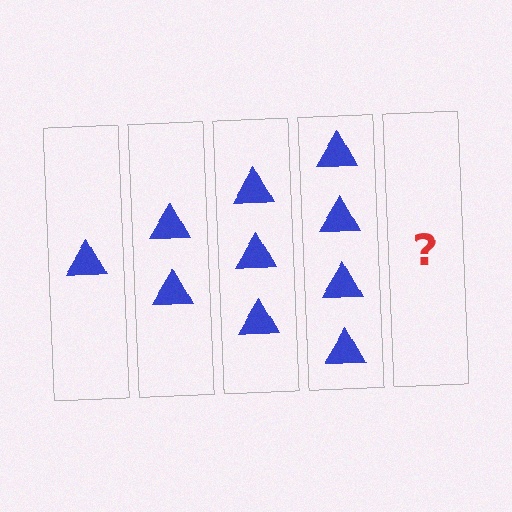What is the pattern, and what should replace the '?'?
The pattern is that each step adds one more triangle. The '?' should be 5 triangles.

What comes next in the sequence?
The next element should be 5 triangles.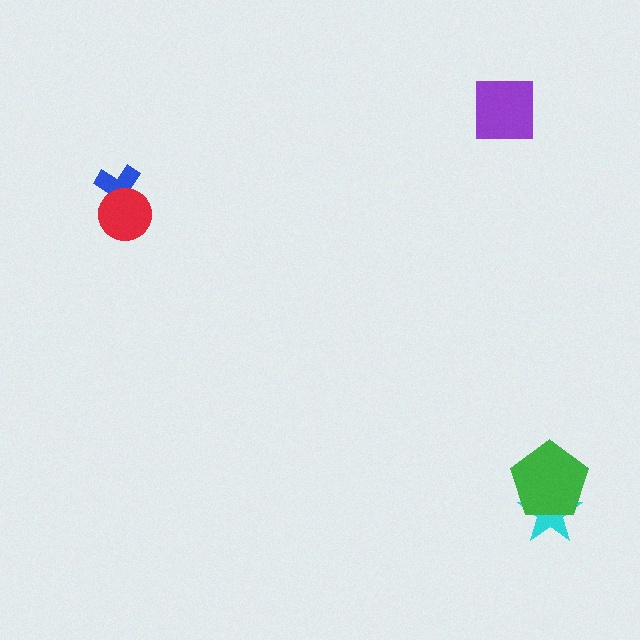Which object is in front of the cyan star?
The green pentagon is in front of the cyan star.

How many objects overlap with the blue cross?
1 object overlaps with the blue cross.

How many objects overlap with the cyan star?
1 object overlaps with the cyan star.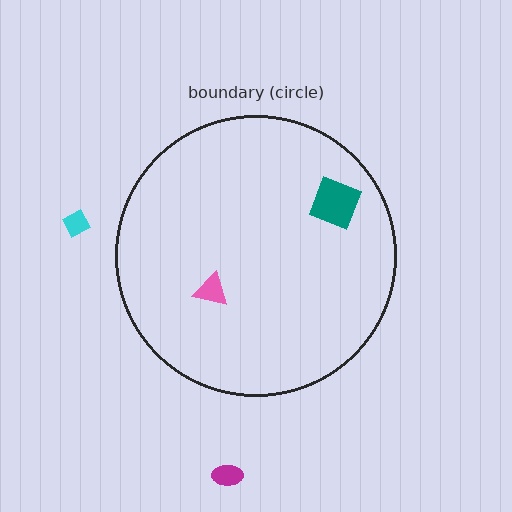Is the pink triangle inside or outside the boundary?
Inside.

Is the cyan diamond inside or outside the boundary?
Outside.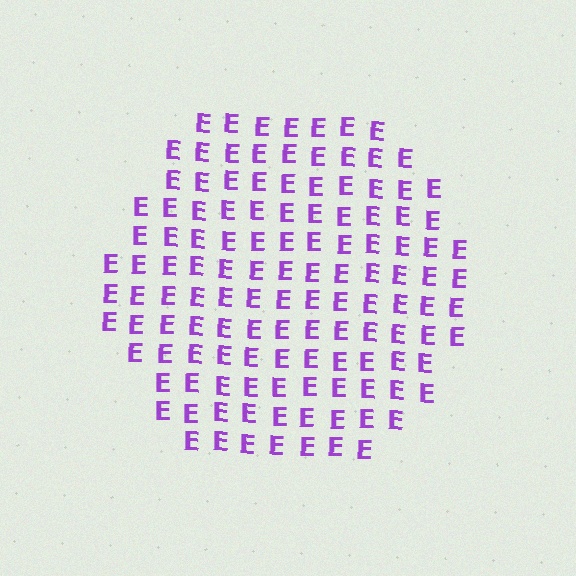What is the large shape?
The large shape is a hexagon.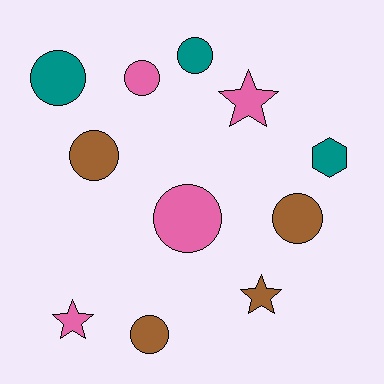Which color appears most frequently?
Pink, with 4 objects.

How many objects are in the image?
There are 11 objects.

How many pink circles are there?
There are 2 pink circles.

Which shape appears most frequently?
Circle, with 7 objects.